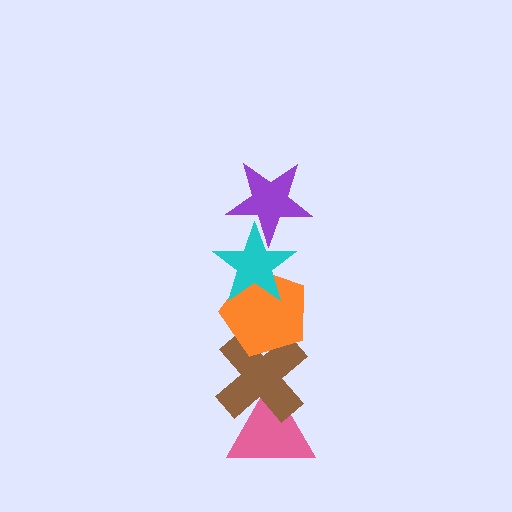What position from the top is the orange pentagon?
The orange pentagon is 3rd from the top.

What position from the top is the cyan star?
The cyan star is 2nd from the top.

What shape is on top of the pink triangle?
The brown cross is on top of the pink triangle.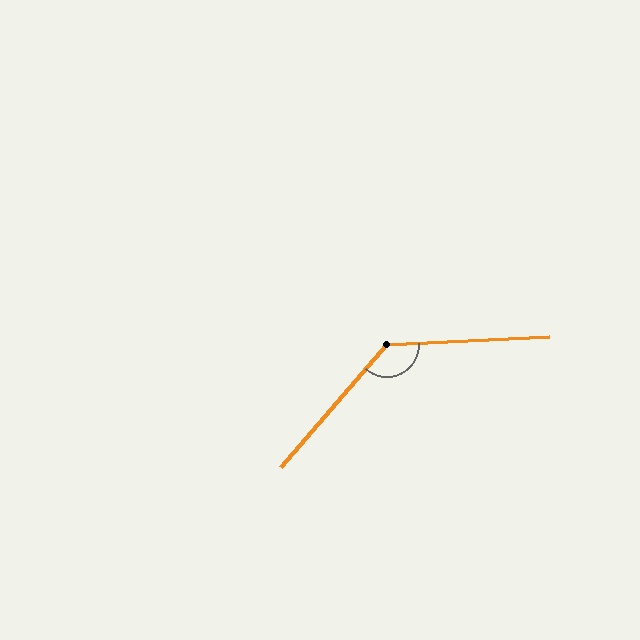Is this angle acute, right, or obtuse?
It is obtuse.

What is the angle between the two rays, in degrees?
Approximately 133 degrees.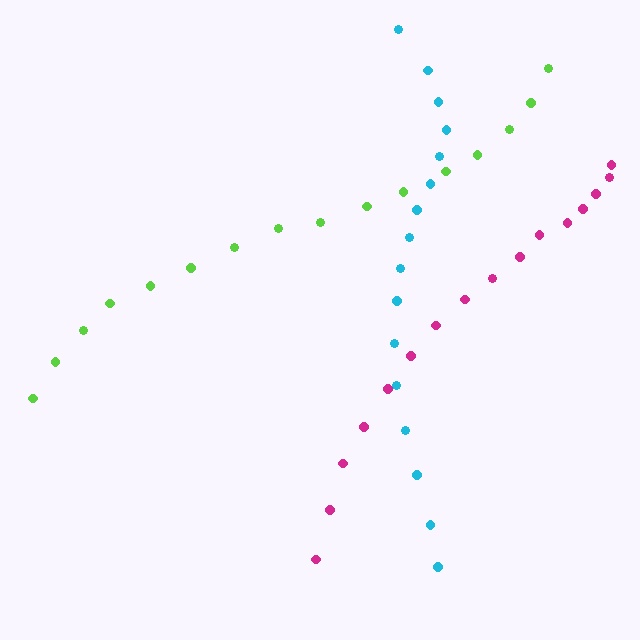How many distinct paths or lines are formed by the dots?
There are 3 distinct paths.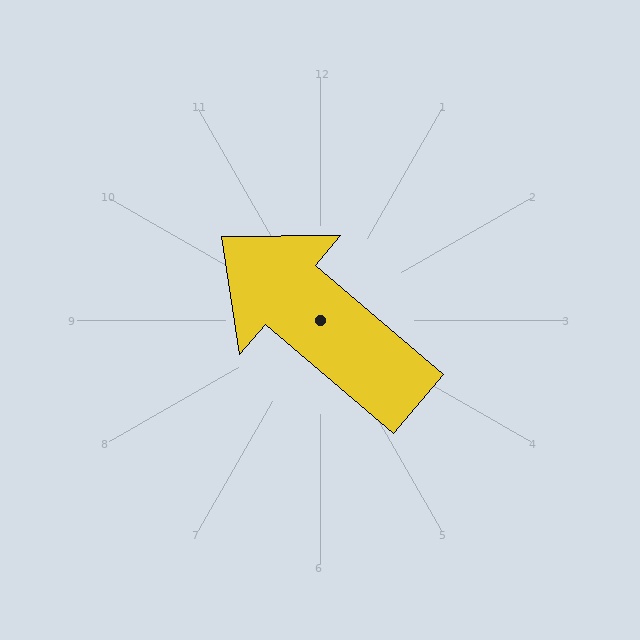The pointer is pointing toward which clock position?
Roughly 10 o'clock.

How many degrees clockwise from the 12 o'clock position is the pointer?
Approximately 310 degrees.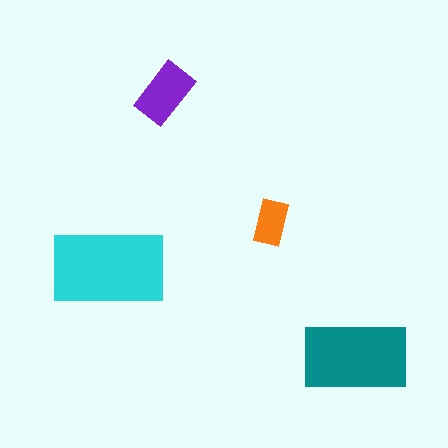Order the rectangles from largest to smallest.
the cyan one, the teal one, the purple one, the orange one.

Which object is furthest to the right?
The teal rectangle is rightmost.